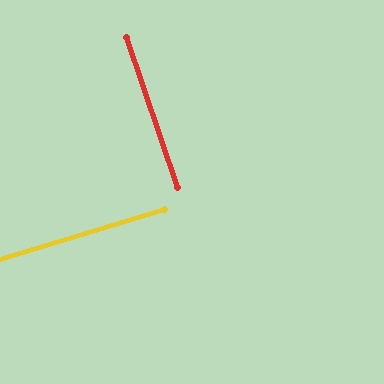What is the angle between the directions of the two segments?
Approximately 88 degrees.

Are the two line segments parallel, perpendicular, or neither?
Perpendicular — they meet at approximately 88°.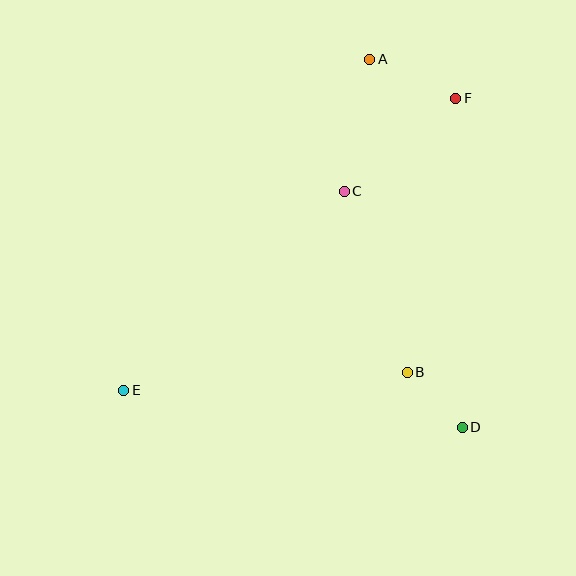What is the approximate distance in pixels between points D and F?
The distance between D and F is approximately 329 pixels.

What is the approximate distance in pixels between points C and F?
The distance between C and F is approximately 145 pixels.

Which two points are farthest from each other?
Points E and F are farthest from each other.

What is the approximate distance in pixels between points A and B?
The distance between A and B is approximately 315 pixels.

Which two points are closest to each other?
Points B and D are closest to each other.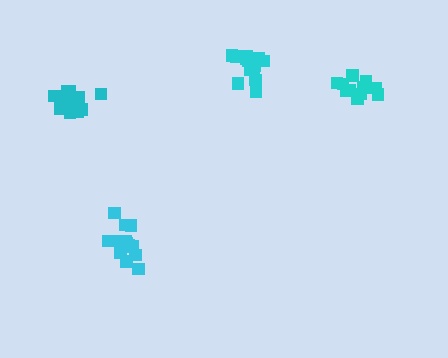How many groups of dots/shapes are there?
There are 4 groups.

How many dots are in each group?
Group 1: 16 dots, Group 2: 14 dots, Group 3: 11 dots, Group 4: 16 dots (57 total).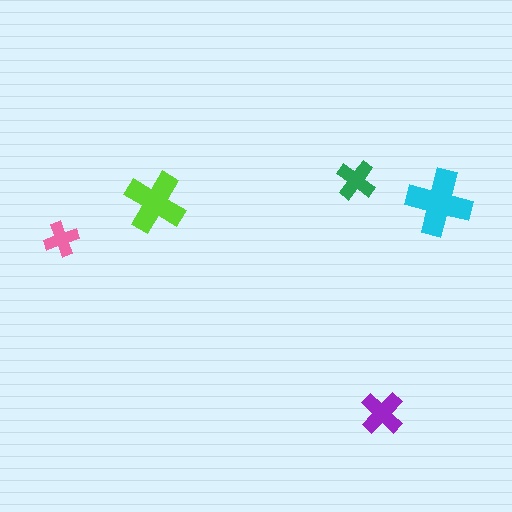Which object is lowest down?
The purple cross is bottommost.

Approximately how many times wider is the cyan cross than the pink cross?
About 2 times wider.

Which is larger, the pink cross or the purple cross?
The purple one.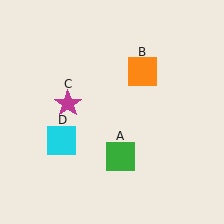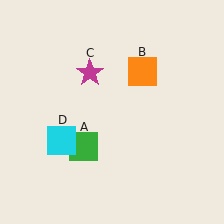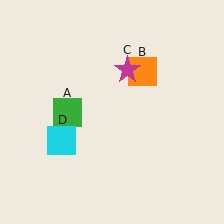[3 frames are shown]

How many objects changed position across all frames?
2 objects changed position: green square (object A), magenta star (object C).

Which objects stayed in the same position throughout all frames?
Orange square (object B) and cyan square (object D) remained stationary.